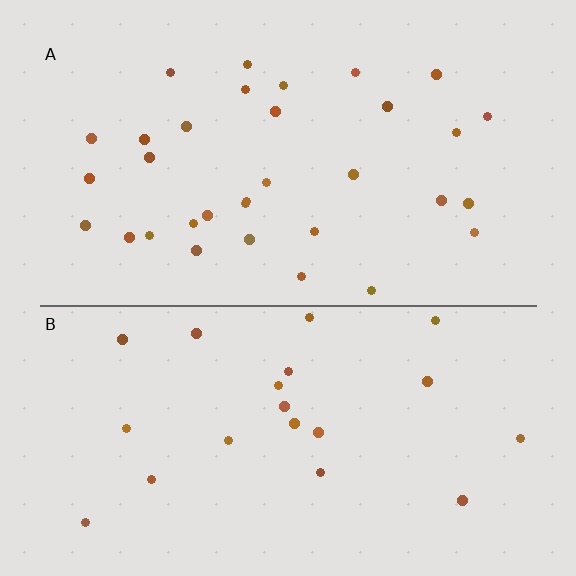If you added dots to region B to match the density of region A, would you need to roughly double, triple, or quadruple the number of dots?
Approximately double.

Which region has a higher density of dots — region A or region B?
A (the top).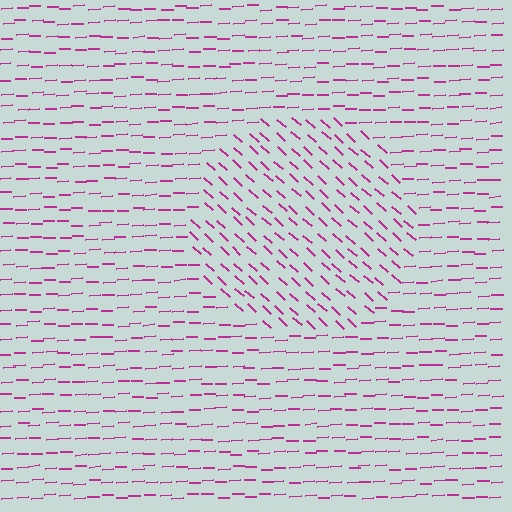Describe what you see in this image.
The image is filled with small magenta line segments. A circle region in the image has lines oriented differently from the surrounding lines, creating a visible texture boundary.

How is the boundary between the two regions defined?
The boundary is defined purely by a change in line orientation (approximately 45 degrees difference). All lines are the same color and thickness.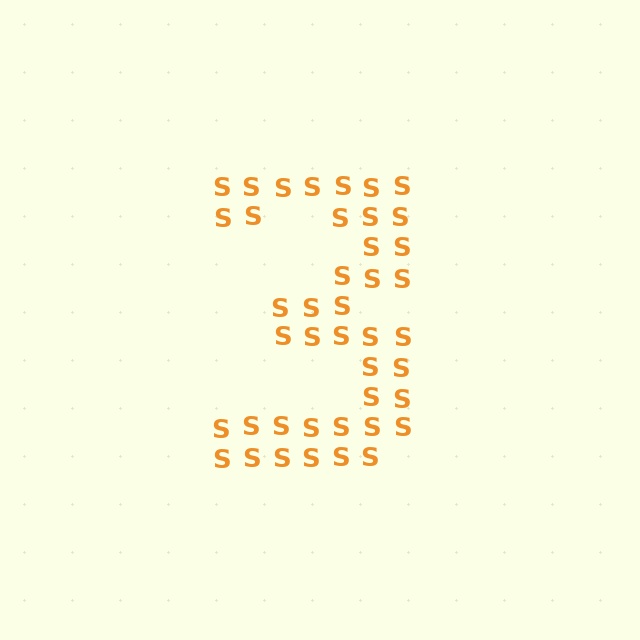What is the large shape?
The large shape is the digit 3.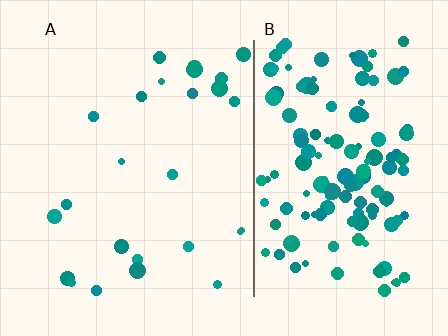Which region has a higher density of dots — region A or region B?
B (the right).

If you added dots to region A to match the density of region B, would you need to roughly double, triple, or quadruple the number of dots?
Approximately quadruple.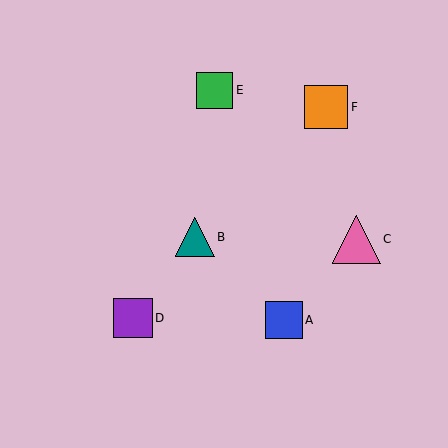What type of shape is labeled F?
Shape F is an orange square.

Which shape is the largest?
The pink triangle (labeled C) is the largest.